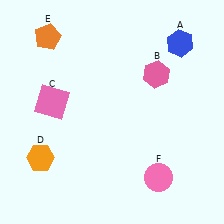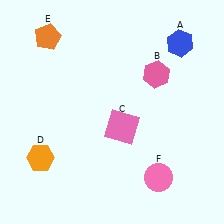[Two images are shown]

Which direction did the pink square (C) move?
The pink square (C) moved right.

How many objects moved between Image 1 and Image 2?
1 object moved between the two images.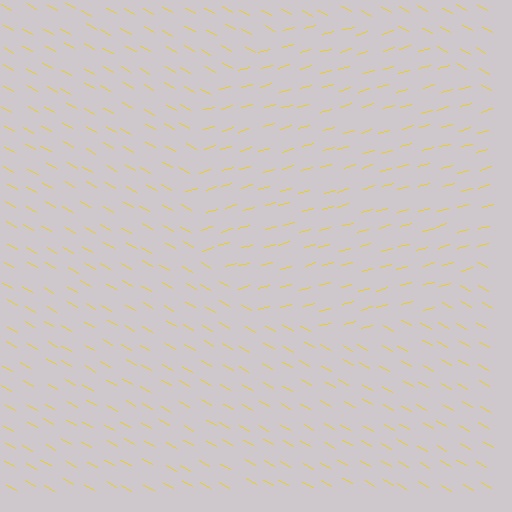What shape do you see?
I see a circle.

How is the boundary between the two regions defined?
The boundary is defined purely by a change in line orientation (approximately 45 degrees difference). All lines are the same color and thickness.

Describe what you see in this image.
The image is filled with small yellow line segments. A circle region in the image has lines oriented differently from the surrounding lines, creating a visible texture boundary.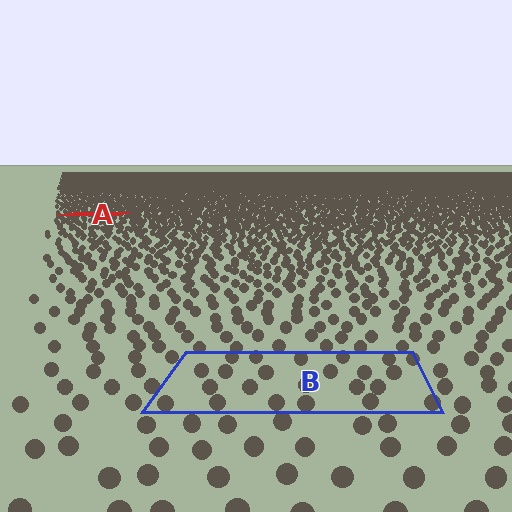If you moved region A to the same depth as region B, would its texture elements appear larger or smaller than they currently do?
They would appear larger. At a closer depth, the same texture elements are projected at a bigger on-screen size.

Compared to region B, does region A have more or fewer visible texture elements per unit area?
Region A has more texture elements per unit area — they are packed more densely because it is farther away.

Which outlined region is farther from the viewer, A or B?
Region A is farther from the viewer — the texture elements inside it appear smaller and more densely packed.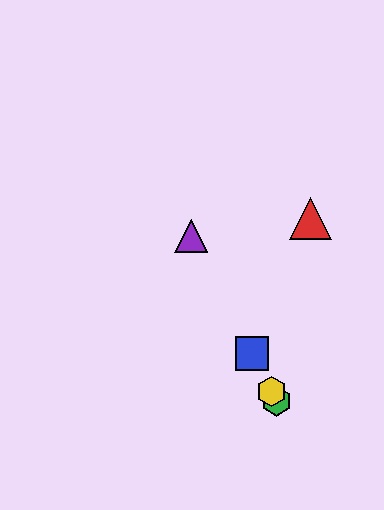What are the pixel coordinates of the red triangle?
The red triangle is at (311, 218).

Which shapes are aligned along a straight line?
The blue square, the green hexagon, the yellow hexagon, the purple triangle are aligned along a straight line.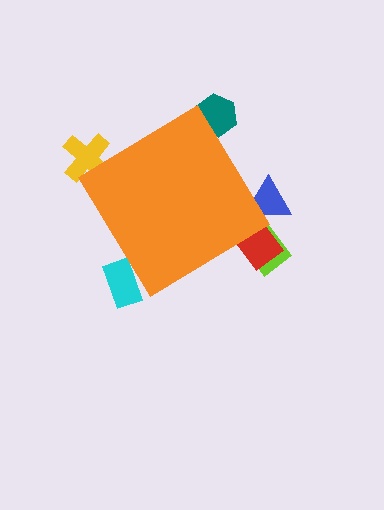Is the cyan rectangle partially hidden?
Yes, the cyan rectangle is partially hidden behind the orange diamond.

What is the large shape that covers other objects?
An orange diamond.